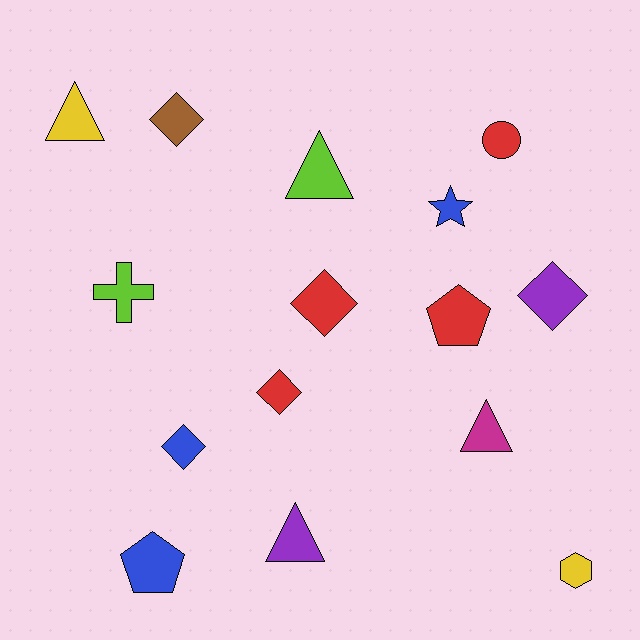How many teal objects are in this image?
There are no teal objects.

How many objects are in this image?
There are 15 objects.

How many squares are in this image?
There are no squares.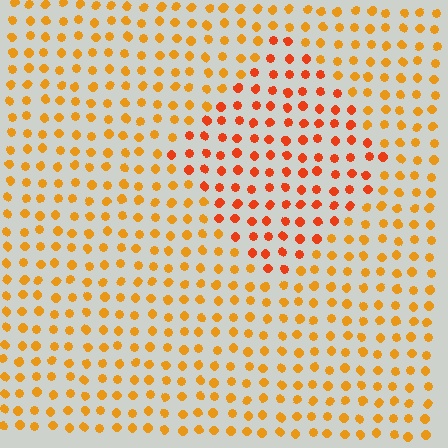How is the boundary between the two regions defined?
The boundary is defined purely by a slight shift in hue (about 26 degrees). Spacing, size, and orientation are identical on both sides.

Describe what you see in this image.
The image is filled with small orange elements in a uniform arrangement. A diamond-shaped region is visible where the elements are tinted to a slightly different hue, forming a subtle color boundary.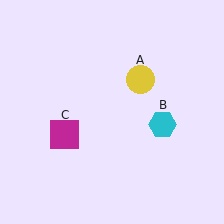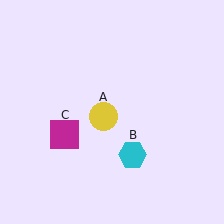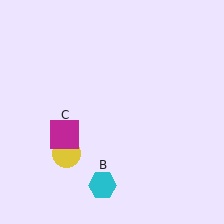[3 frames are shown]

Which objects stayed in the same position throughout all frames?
Magenta square (object C) remained stationary.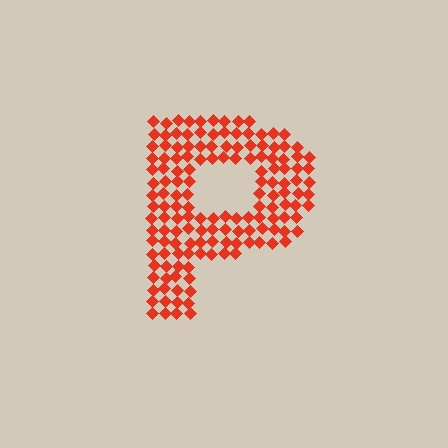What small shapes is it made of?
It is made of small diamonds.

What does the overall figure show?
The overall figure shows the letter P.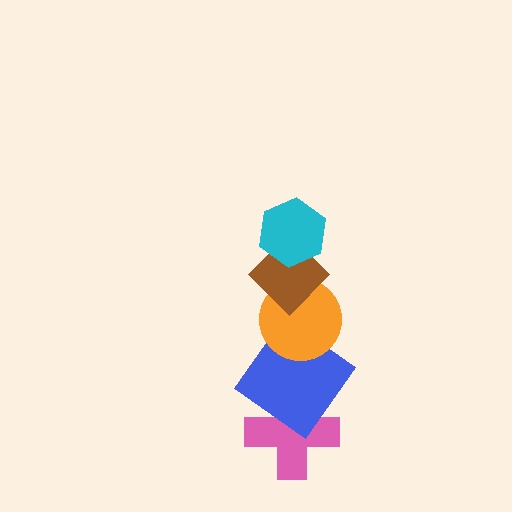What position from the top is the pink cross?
The pink cross is 5th from the top.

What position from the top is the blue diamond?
The blue diamond is 4th from the top.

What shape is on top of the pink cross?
The blue diamond is on top of the pink cross.